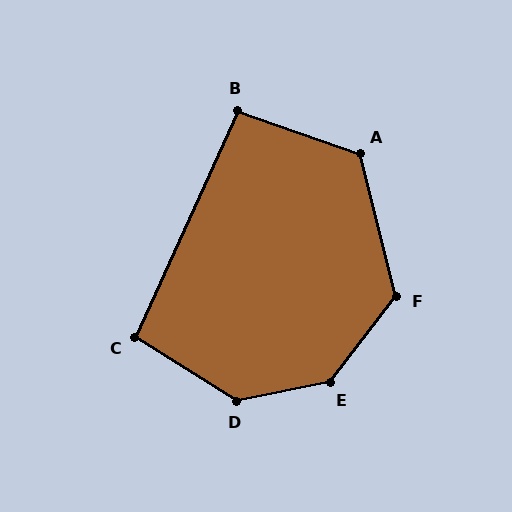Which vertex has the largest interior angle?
E, at approximately 139 degrees.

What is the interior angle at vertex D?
Approximately 137 degrees (obtuse).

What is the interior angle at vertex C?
Approximately 97 degrees (obtuse).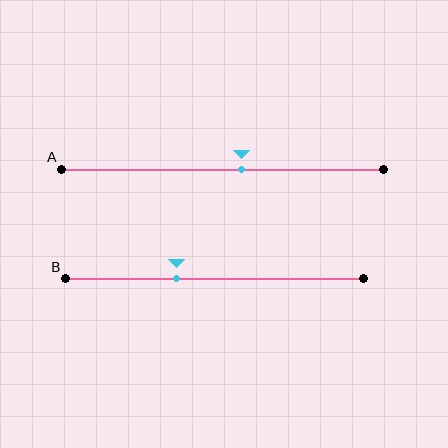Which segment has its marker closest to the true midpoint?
Segment A has its marker closest to the true midpoint.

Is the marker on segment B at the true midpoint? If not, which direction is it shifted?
No, the marker on segment B is shifted to the left by about 13% of the segment length.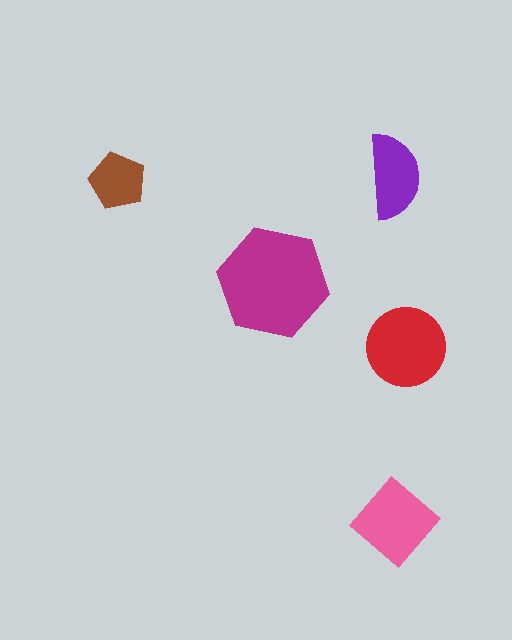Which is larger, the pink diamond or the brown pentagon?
The pink diamond.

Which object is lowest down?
The pink diamond is bottommost.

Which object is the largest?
The magenta hexagon.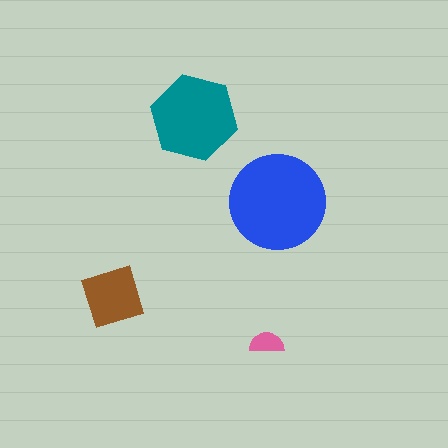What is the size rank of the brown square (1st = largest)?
3rd.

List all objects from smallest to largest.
The pink semicircle, the brown square, the teal hexagon, the blue circle.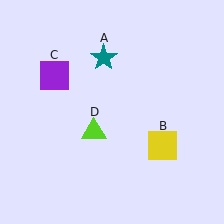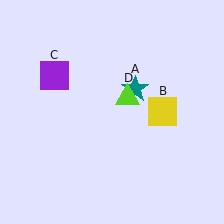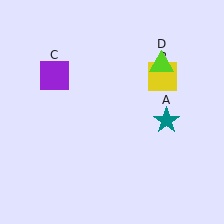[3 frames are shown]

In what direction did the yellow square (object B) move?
The yellow square (object B) moved up.